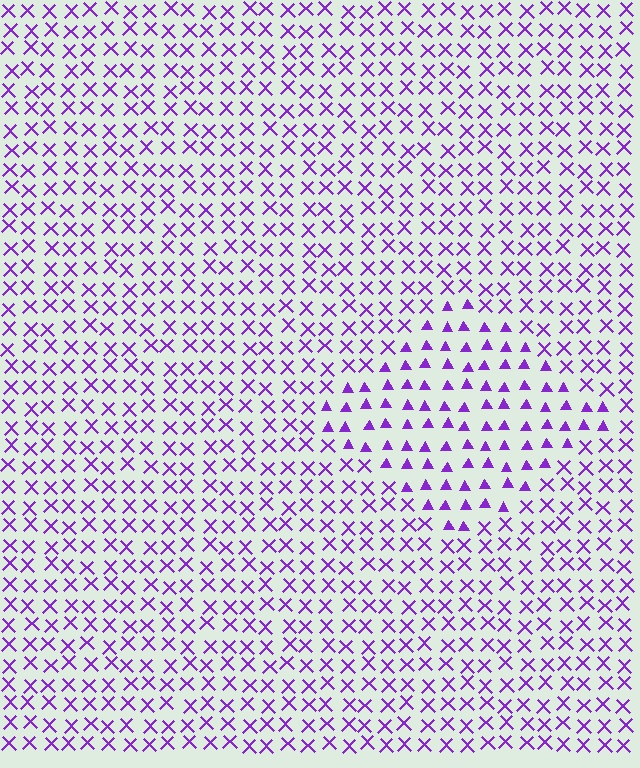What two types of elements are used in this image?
The image uses triangles inside the diamond region and X marks outside it.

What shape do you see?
I see a diamond.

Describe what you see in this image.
The image is filled with small purple elements arranged in a uniform grid. A diamond-shaped region contains triangles, while the surrounding area contains X marks. The boundary is defined purely by the change in element shape.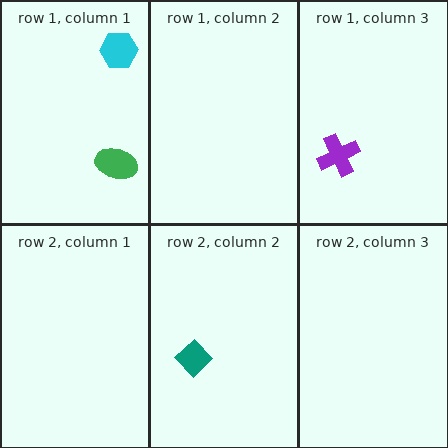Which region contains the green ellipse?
The row 1, column 1 region.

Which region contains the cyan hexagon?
The row 1, column 1 region.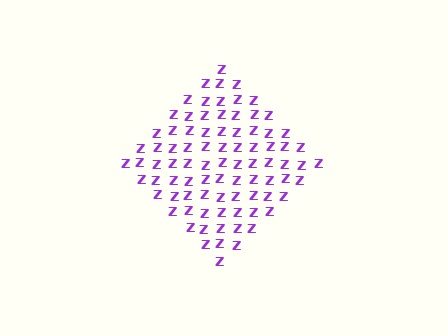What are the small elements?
The small elements are letter Z's.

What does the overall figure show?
The overall figure shows a diamond.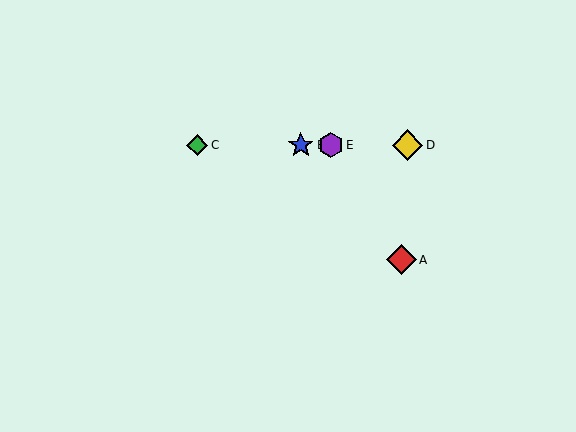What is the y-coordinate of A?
Object A is at y≈260.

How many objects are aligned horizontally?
4 objects (B, C, D, E) are aligned horizontally.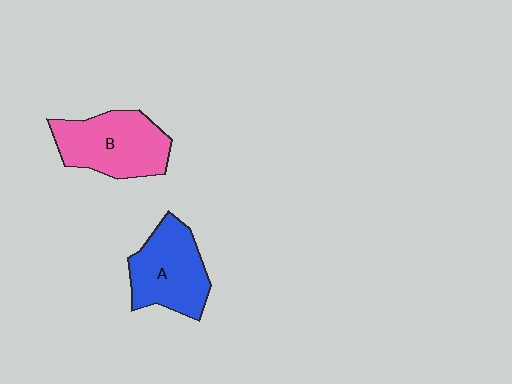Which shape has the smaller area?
Shape A (blue).